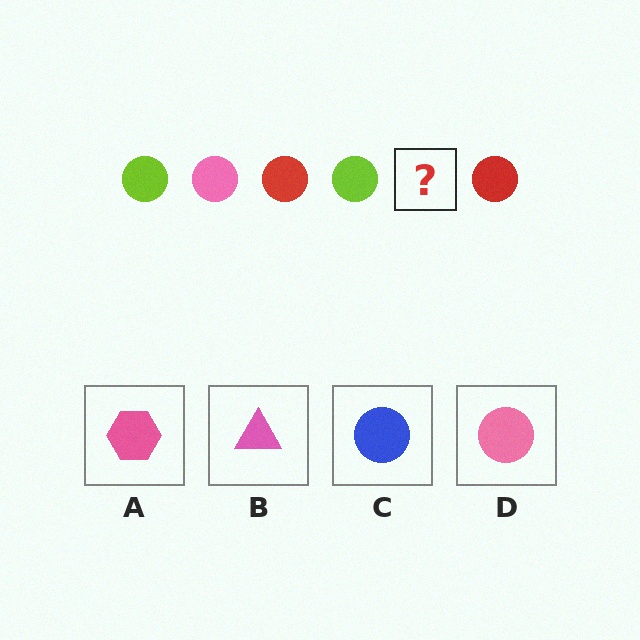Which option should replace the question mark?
Option D.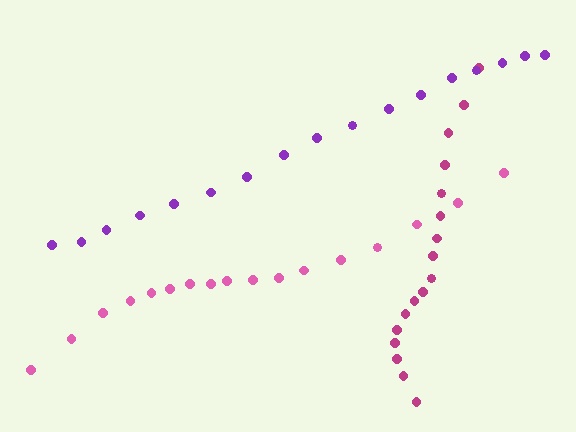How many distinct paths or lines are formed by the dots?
There are 3 distinct paths.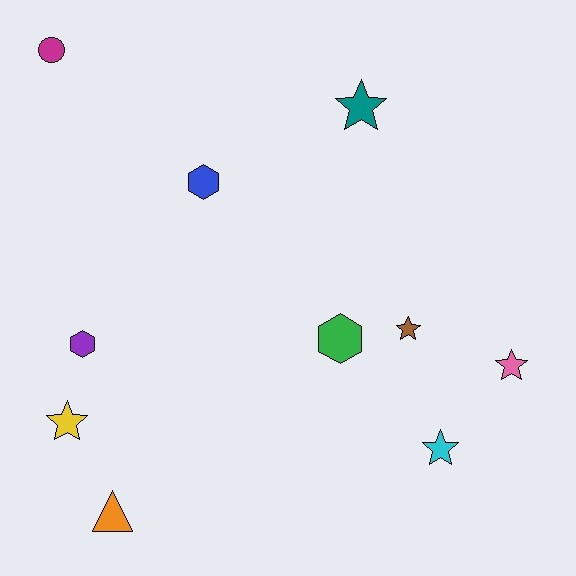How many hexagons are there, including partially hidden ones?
There are 3 hexagons.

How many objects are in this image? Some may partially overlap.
There are 10 objects.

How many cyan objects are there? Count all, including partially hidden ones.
There is 1 cyan object.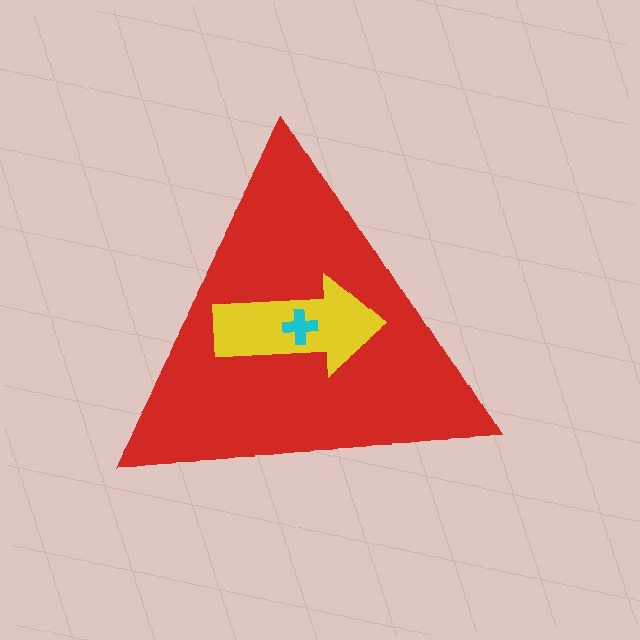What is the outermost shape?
The red triangle.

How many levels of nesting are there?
3.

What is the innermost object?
The cyan cross.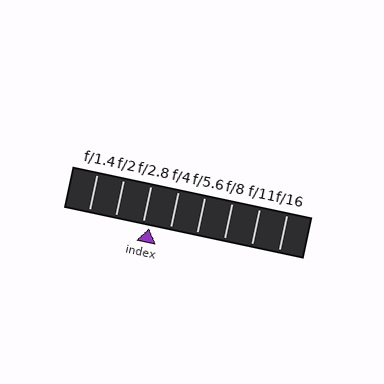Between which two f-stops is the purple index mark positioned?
The index mark is between f/2.8 and f/4.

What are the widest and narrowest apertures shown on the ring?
The widest aperture shown is f/1.4 and the narrowest is f/16.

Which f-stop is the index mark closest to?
The index mark is closest to f/2.8.